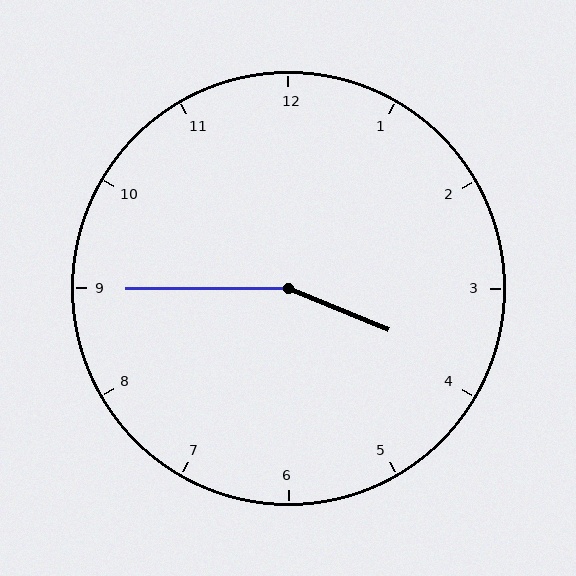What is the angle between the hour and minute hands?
Approximately 158 degrees.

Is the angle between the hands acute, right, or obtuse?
It is obtuse.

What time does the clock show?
3:45.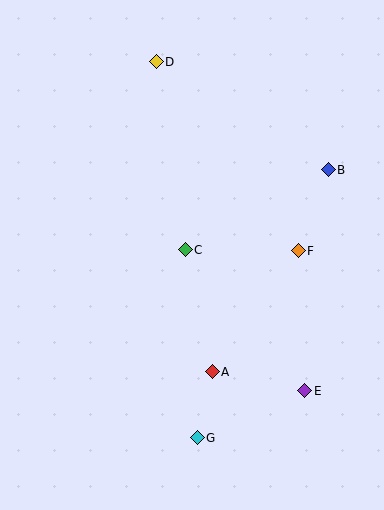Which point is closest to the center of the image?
Point C at (185, 250) is closest to the center.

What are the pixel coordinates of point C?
Point C is at (185, 250).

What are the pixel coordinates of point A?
Point A is at (212, 372).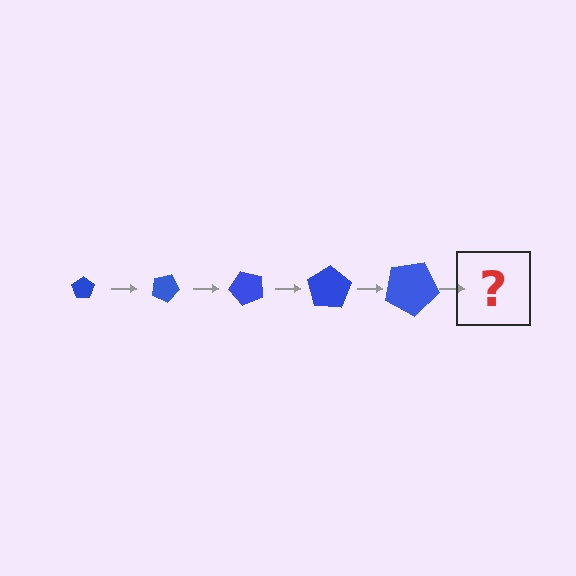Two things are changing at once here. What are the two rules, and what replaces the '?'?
The two rules are that the pentagon grows larger each step and it rotates 25 degrees each step. The '?' should be a pentagon, larger than the previous one and rotated 125 degrees from the start.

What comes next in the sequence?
The next element should be a pentagon, larger than the previous one and rotated 125 degrees from the start.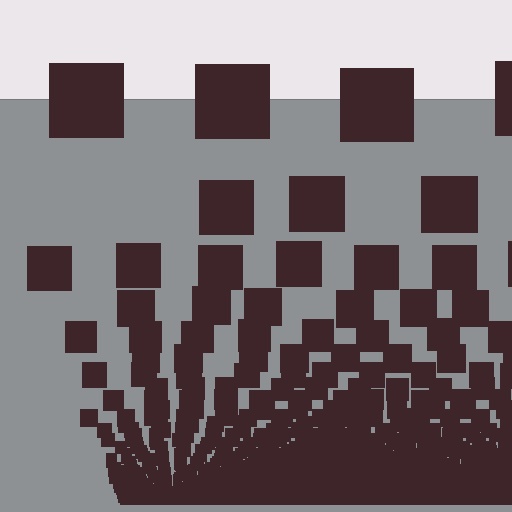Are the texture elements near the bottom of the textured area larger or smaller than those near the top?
Smaller. The gradient is inverted — elements near the bottom are smaller and denser.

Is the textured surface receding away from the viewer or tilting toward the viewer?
The surface appears to tilt toward the viewer. Texture elements get larger and sparser toward the top.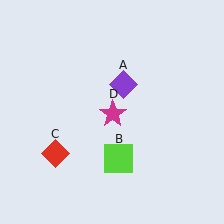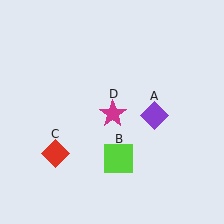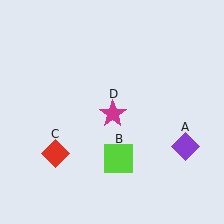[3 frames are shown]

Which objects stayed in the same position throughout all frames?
Lime square (object B) and red diamond (object C) and magenta star (object D) remained stationary.